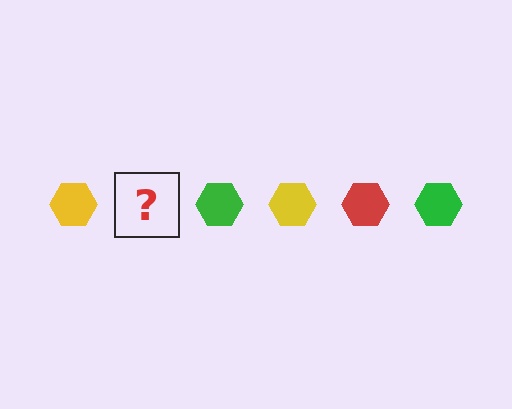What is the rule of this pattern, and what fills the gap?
The rule is that the pattern cycles through yellow, red, green hexagons. The gap should be filled with a red hexagon.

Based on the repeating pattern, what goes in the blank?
The blank should be a red hexagon.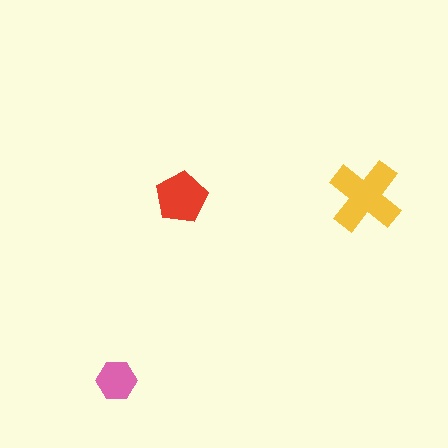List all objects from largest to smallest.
The yellow cross, the red pentagon, the pink hexagon.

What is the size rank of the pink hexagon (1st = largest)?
3rd.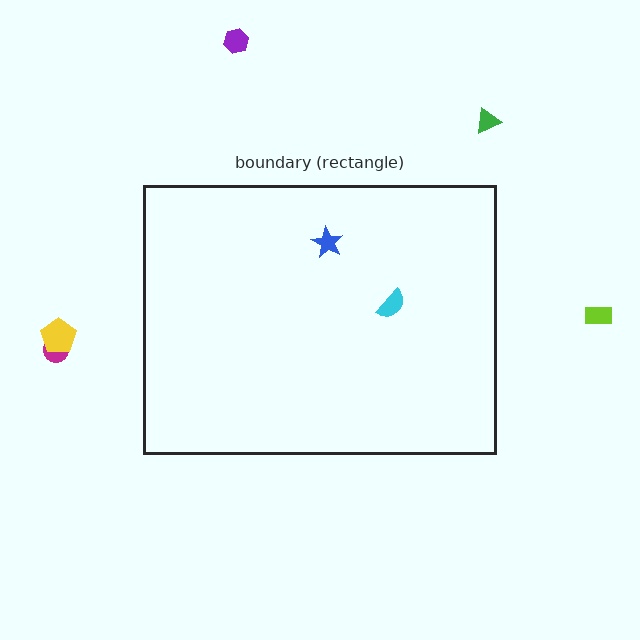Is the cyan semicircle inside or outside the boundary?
Inside.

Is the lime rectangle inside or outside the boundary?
Outside.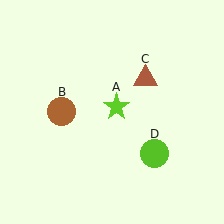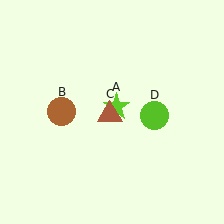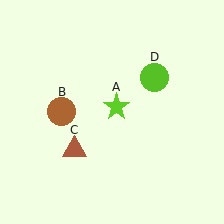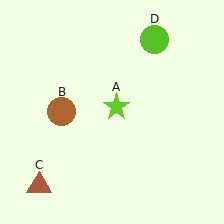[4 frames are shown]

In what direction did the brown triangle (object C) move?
The brown triangle (object C) moved down and to the left.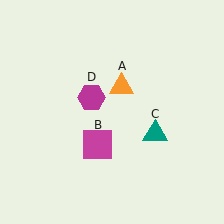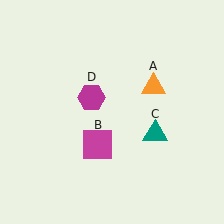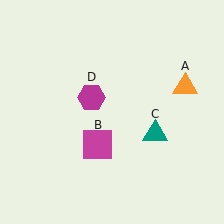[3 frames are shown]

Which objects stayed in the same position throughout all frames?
Magenta square (object B) and teal triangle (object C) and magenta hexagon (object D) remained stationary.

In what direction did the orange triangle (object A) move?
The orange triangle (object A) moved right.